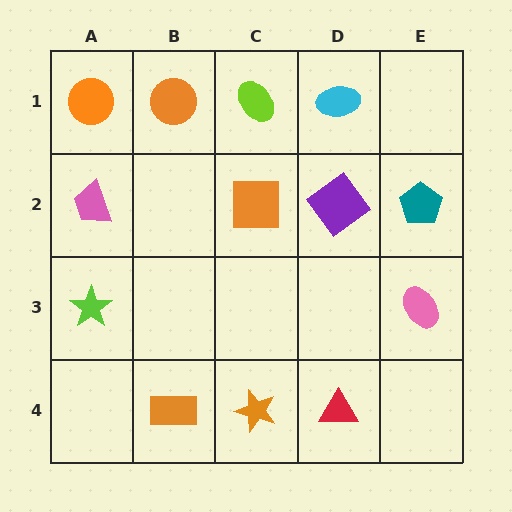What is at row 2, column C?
An orange square.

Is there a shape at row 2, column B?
No, that cell is empty.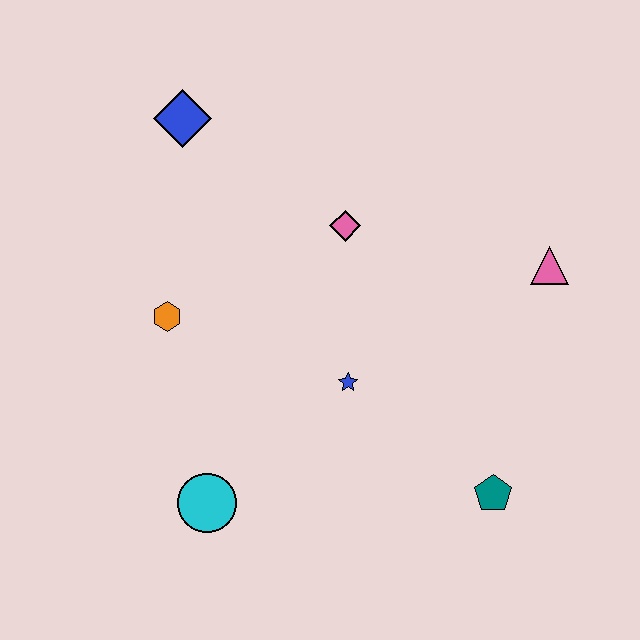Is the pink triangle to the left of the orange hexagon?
No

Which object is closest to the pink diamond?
The blue star is closest to the pink diamond.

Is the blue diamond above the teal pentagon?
Yes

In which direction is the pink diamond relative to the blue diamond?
The pink diamond is to the right of the blue diamond.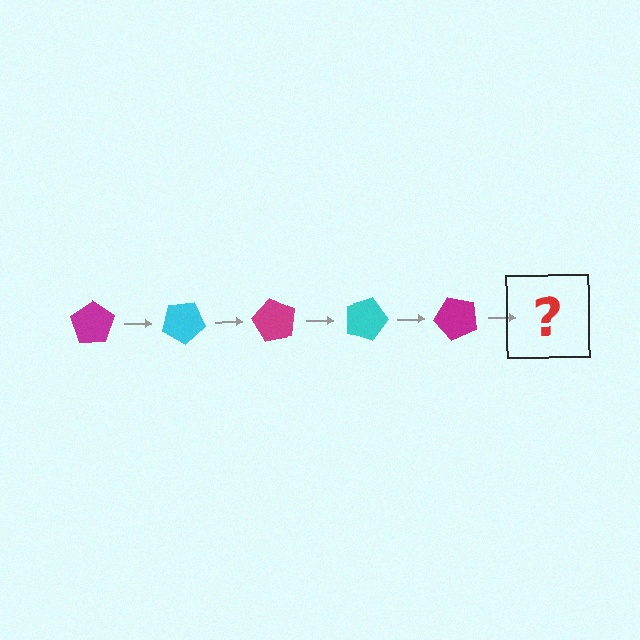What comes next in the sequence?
The next element should be a cyan pentagon, rotated 150 degrees from the start.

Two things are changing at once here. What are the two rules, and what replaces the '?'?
The two rules are that it rotates 30 degrees each step and the color cycles through magenta and cyan. The '?' should be a cyan pentagon, rotated 150 degrees from the start.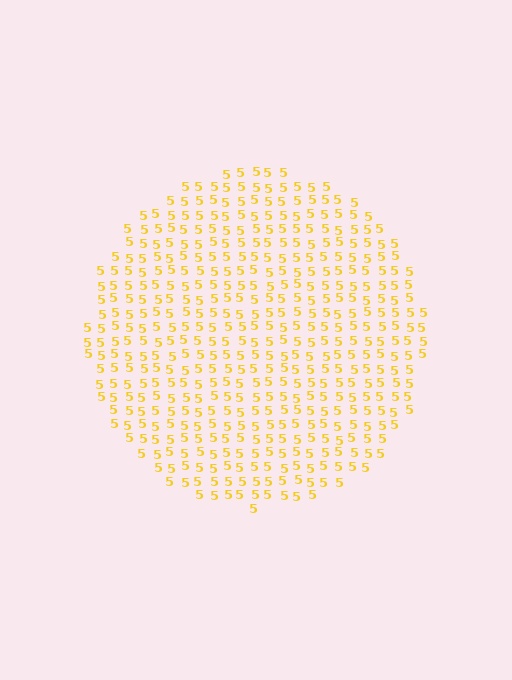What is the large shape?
The large shape is a circle.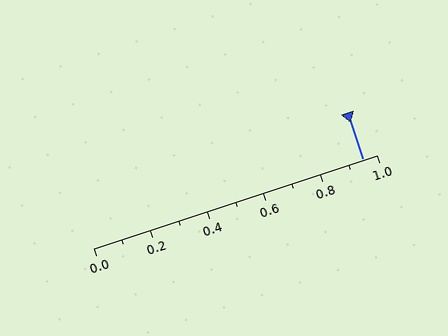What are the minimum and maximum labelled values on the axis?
The axis runs from 0.0 to 1.0.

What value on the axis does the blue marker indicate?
The marker indicates approximately 0.95.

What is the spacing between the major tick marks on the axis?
The major ticks are spaced 0.2 apart.